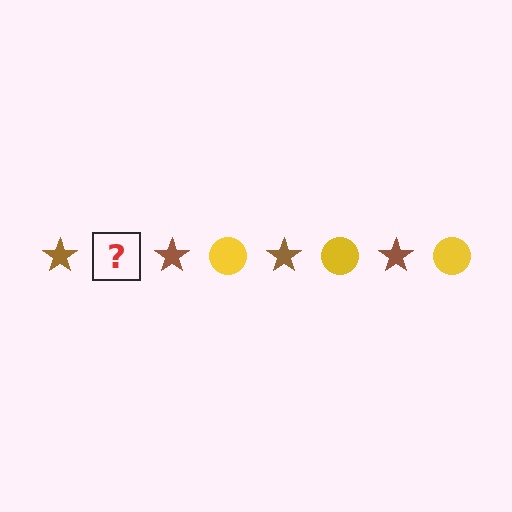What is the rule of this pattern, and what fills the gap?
The rule is that the pattern alternates between brown star and yellow circle. The gap should be filled with a yellow circle.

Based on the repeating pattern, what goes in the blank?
The blank should be a yellow circle.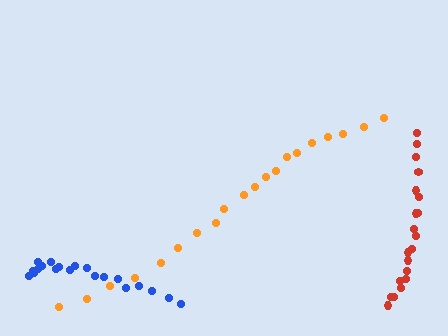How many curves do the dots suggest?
There are 3 distinct paths.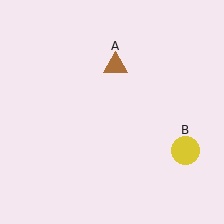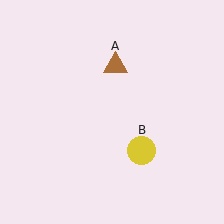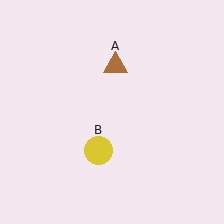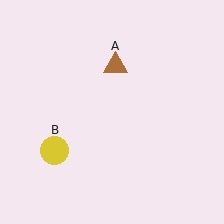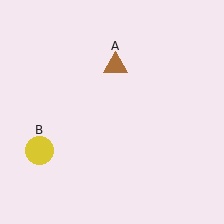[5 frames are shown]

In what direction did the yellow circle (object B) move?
The yellow circle (object B) moved left.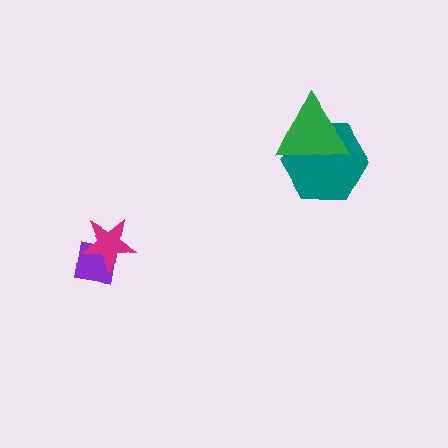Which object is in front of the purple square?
The magenta star is in front of the purple square.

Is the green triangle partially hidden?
No, no other shape covers it.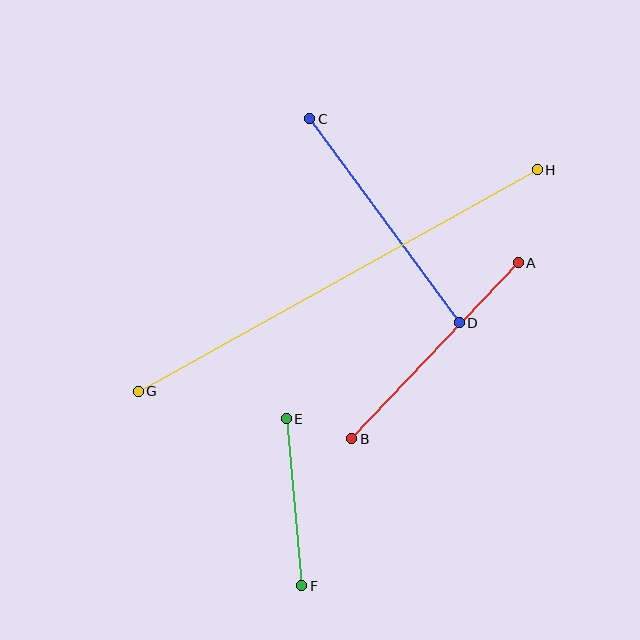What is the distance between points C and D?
The distance is approximately 253 pixels.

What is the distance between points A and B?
The distance is approximately 242 pixels.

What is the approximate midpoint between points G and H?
The midpoint is at approximately (338, 281) pixels.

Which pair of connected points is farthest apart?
Points G and H are farthest apart.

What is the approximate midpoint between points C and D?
The midpoint is at approximately (384, 221) pixels.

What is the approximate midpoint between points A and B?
The midpoint is at approximately (435, 351) pixels.